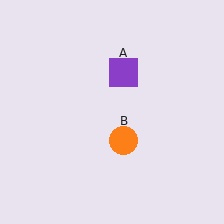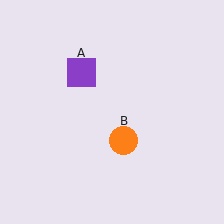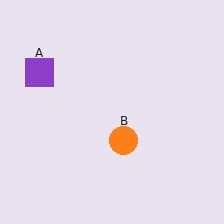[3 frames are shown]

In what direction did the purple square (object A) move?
The purple square (object A) moved left.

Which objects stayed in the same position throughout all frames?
Orange circle (object B) remained stationary.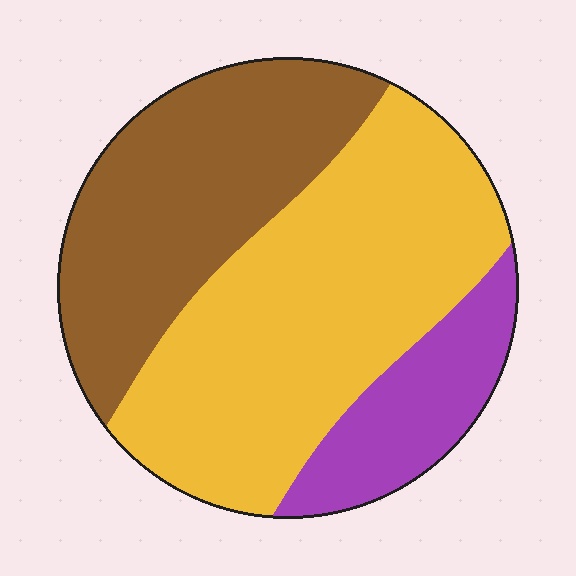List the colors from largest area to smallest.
From largest to smallest: yellow, brown, purple.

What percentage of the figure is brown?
Brown covers around 35% of the figure.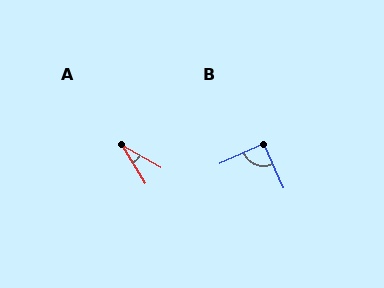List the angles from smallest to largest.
A (30°), B (90°).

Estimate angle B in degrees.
Approximately 90 degrees.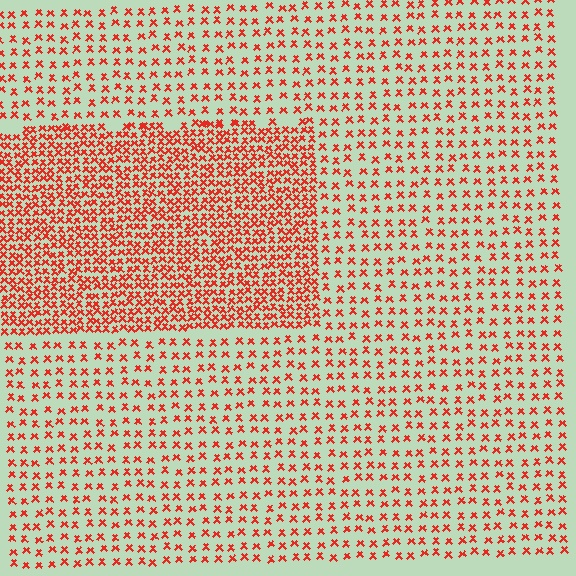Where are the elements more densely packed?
The elements are more densely packed inside the rectangle boundary.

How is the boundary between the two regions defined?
The boundary is defined by a change in element density (approximately 2.3x ratio). All elements are the same color, size, and shape.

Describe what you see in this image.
The image contains small red elements arranged at two different densities. A rectangle-shaped region is visible where the elements are more densely packed than the surrounding area.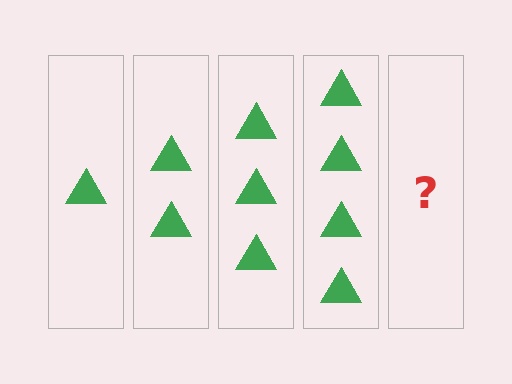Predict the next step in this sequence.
The next step is 5 triangles.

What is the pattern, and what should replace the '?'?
The pattern is that each step adds one more triangle. The '?' should be 5 triangles.